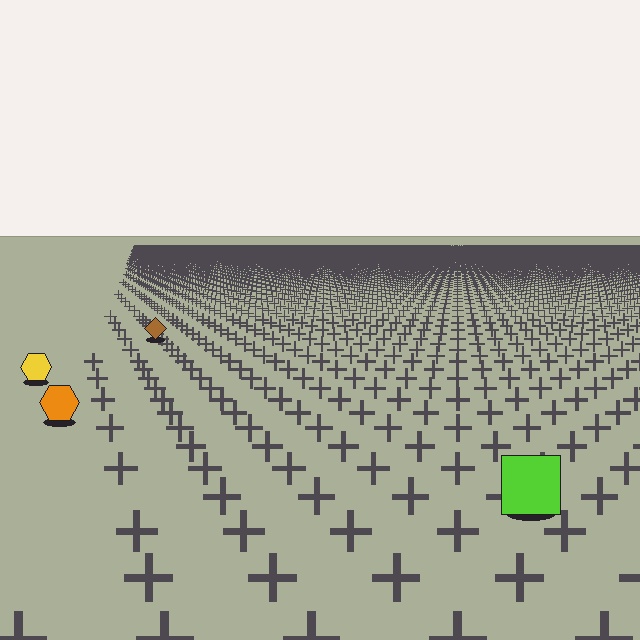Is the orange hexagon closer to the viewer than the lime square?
No. The lime square is closer — you can tell from the texture gradient: the ground texture is coarser near it.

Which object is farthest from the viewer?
The brown diamond is farthest from the viewer. It appears smaller and the ground texture around it is denser.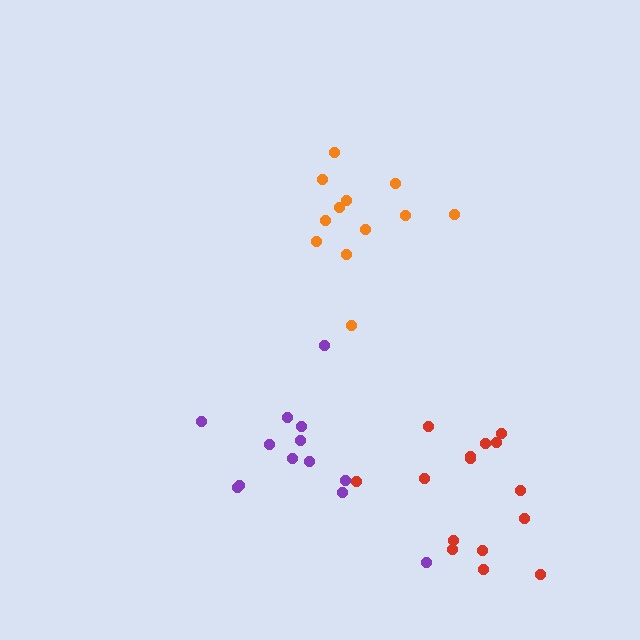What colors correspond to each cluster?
The clusters are colored: purple, orange, red.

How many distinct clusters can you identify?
There are 3 distinct clusters.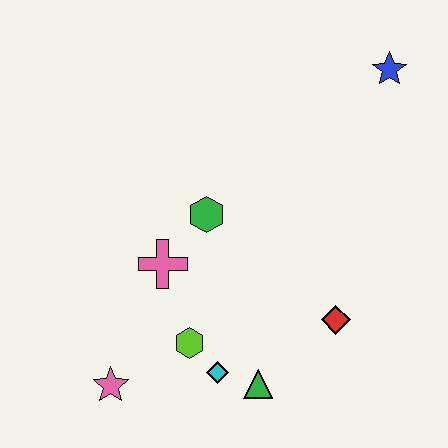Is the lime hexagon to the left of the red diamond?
Yes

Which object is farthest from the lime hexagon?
The blue star is farthest from the lime hexagon.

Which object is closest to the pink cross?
The green hexagon is closest to the pink cross.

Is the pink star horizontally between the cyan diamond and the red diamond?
No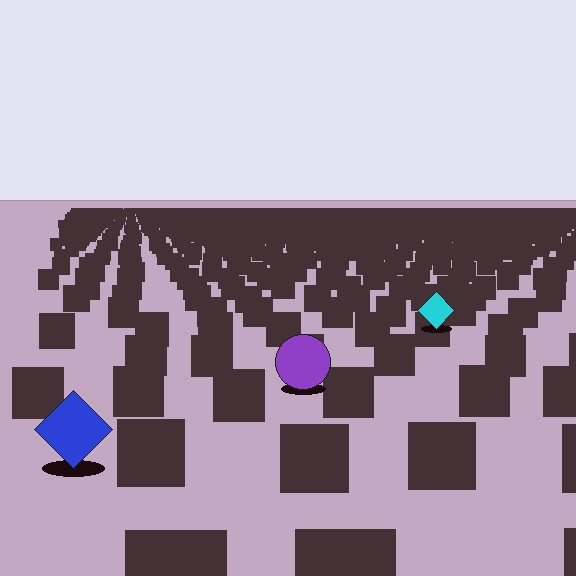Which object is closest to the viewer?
The blue diamond is closest. The texture marks near it are larger and more spread out.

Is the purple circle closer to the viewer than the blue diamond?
No. The blue diamond is closer — you can tell from the texture gradient: the ground texture is coarser near it.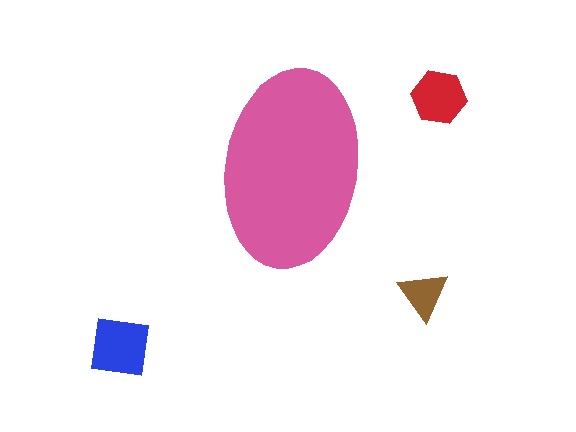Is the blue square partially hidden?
No, the blue square is fully visible.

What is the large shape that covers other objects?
A pink ellipse.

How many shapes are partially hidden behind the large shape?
0 shapes are partially hidden.